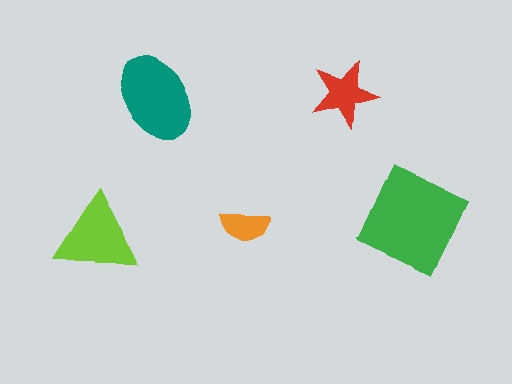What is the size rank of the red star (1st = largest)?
4th.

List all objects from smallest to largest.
The orange semicircle, the red star, the lime triangle, the teal ellipse, the green diamond.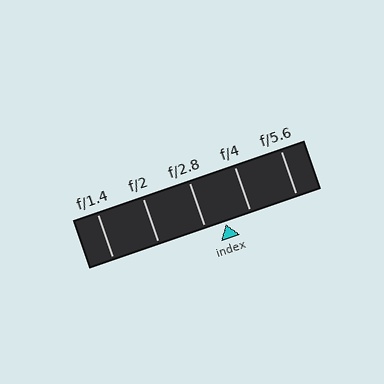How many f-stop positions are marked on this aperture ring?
There are 5 f-stop positions marked.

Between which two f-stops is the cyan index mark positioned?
The index mark is between f/2.8 and f/4.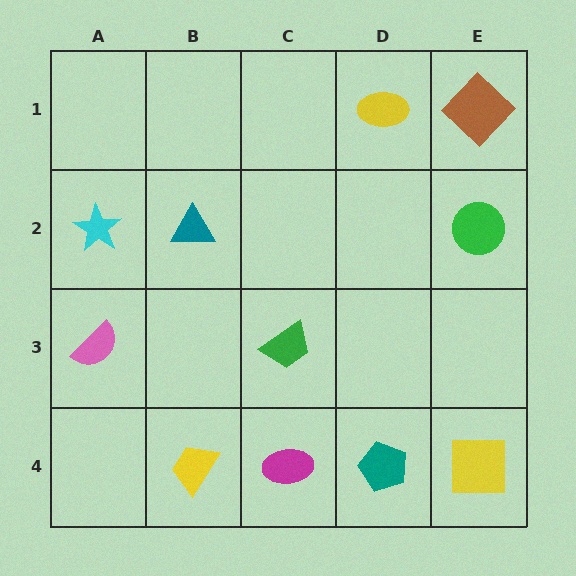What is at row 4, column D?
A teal pentagon.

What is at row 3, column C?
A green trapezoid.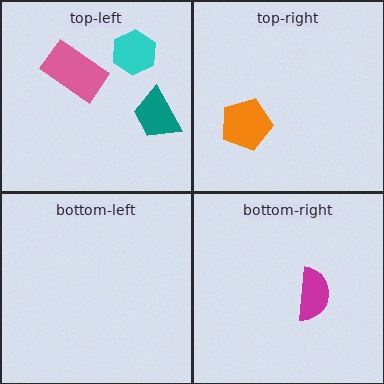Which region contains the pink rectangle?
The top-left region.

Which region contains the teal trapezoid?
The top-left region.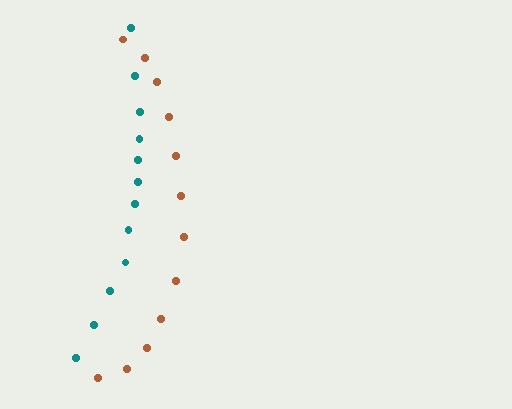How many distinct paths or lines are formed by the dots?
There are 2 distinct paths.